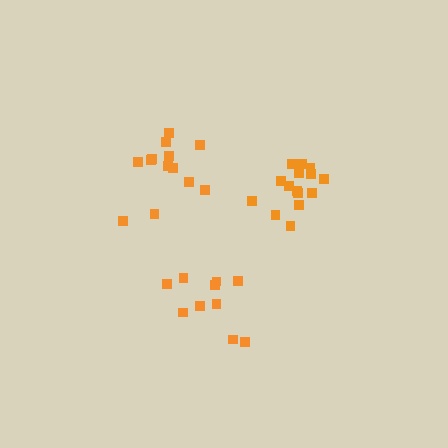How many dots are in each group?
Group 1: 13 dots, Group 2: 10 dots, Group 3: 15 dots (38 total).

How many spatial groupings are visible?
There are 3 spatial groupings.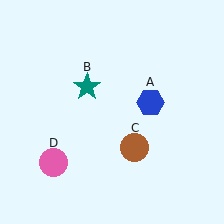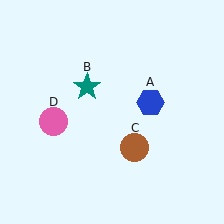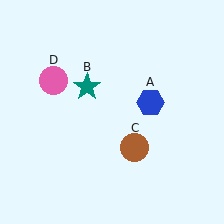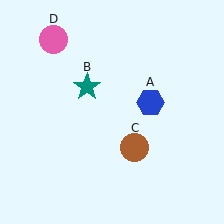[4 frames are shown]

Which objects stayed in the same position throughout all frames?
Blue hexagon (object A) and teal star (object B) and brown circle (object C) remained stationary.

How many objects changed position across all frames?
1 object changed position: pink circle (object D).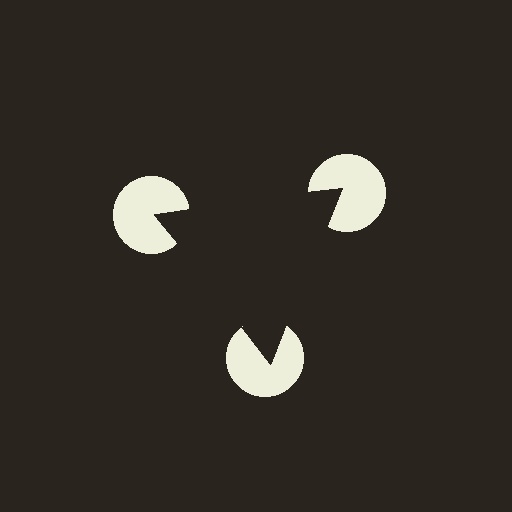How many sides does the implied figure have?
3 sides.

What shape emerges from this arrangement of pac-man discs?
An illusory triangle — its edges are inferred from the aligned wedge cuts in the pac-man discs, not physically drawn.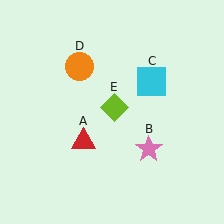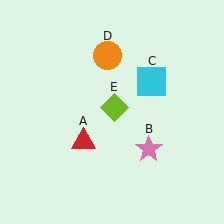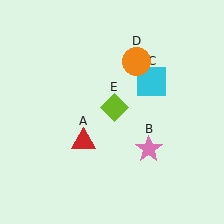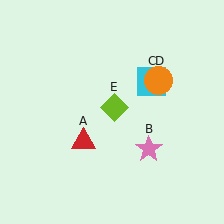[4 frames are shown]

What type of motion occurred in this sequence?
The orange circle (object D) rotated clockwise around the center of the scene.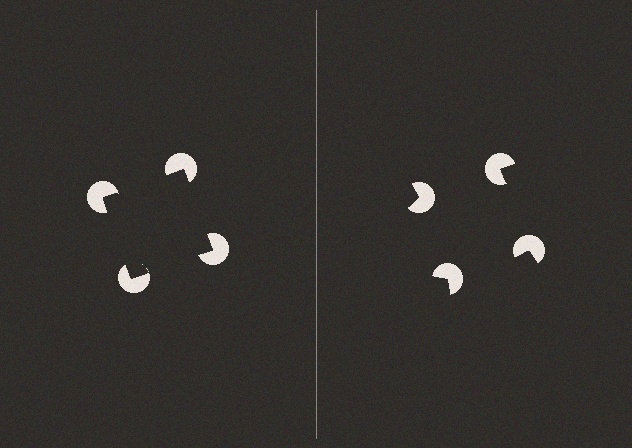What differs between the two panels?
The pac-man discs are positioned identically on both sides; only the wedge orientations differ. On the left they align to a square; on the right they are misaligned.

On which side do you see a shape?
An illusory square appears on the left side. On the right side the wedge cuts are rotated, so no coherent shape forms.